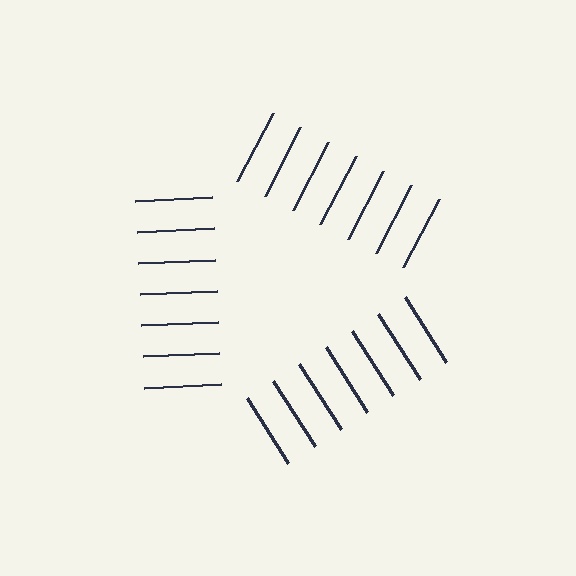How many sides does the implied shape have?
3 sides — the line-ends trace a triangle.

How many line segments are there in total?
21 — 7 along each of the 3 edges.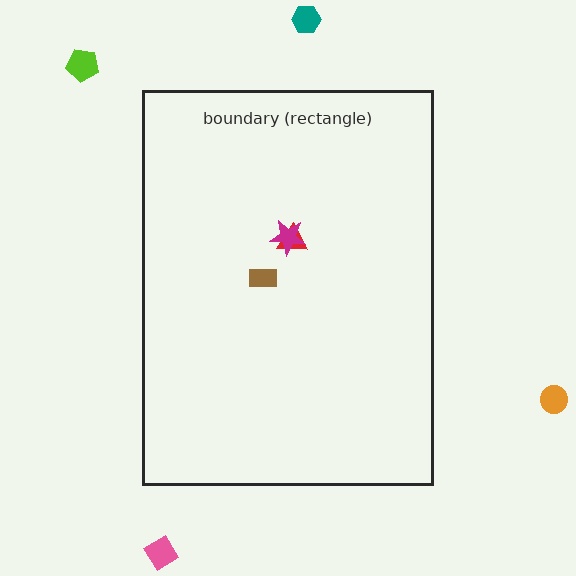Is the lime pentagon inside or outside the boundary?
Outside.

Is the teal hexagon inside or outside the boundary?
Outside.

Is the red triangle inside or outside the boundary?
Inside.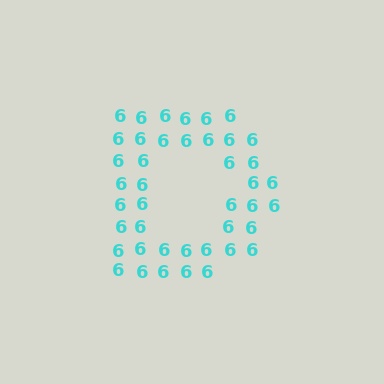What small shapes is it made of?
It is made of small digit 6's.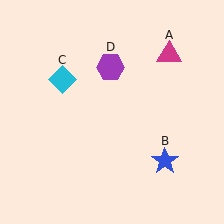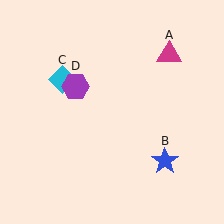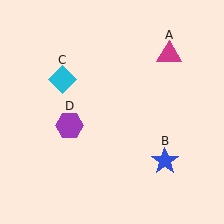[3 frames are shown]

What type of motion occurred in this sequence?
The purple hexagon (object D) rotated counterclockwise around the center of the scene.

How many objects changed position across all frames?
1 object changed position: purple hexagon (object D).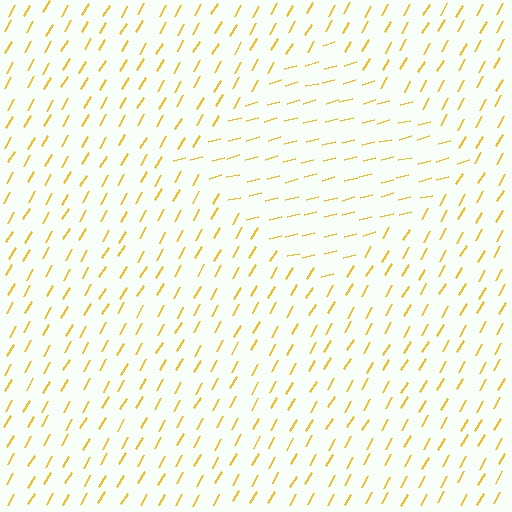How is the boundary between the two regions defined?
The boundary is defined purely by a change in line orientation (approximately 45 degrees difference). All lines are the same color and thickness.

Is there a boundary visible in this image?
Yes, there is a texture boundary formed by a change in line orientation.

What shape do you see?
I see a diamond.